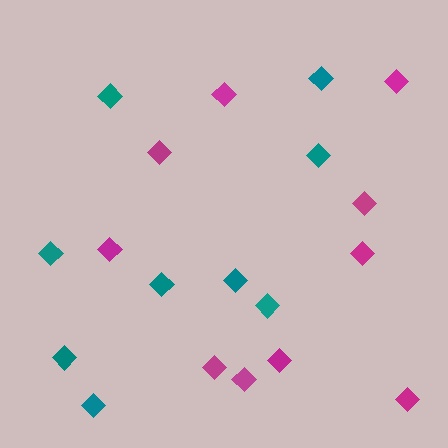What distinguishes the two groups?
There are 2 groups: one group of magenta diamonds (10) and one group of teal diamonds (9).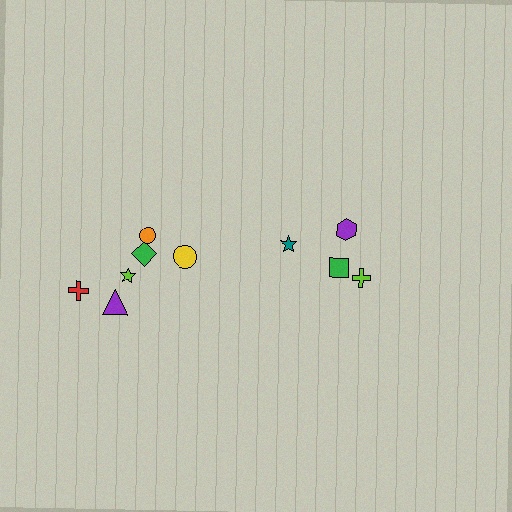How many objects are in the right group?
There are 4 objects.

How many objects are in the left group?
There are 6 objects.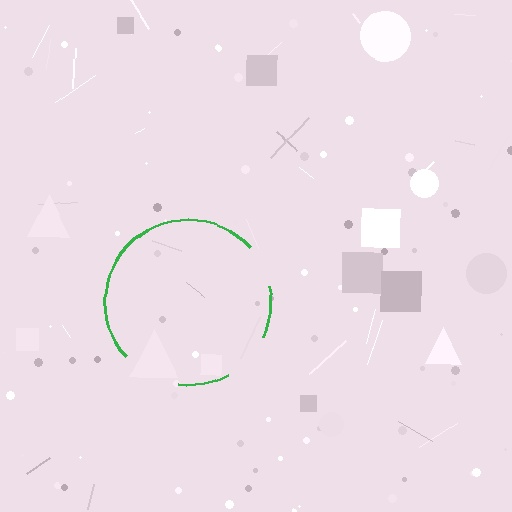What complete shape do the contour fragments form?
The contour fragments form a circle.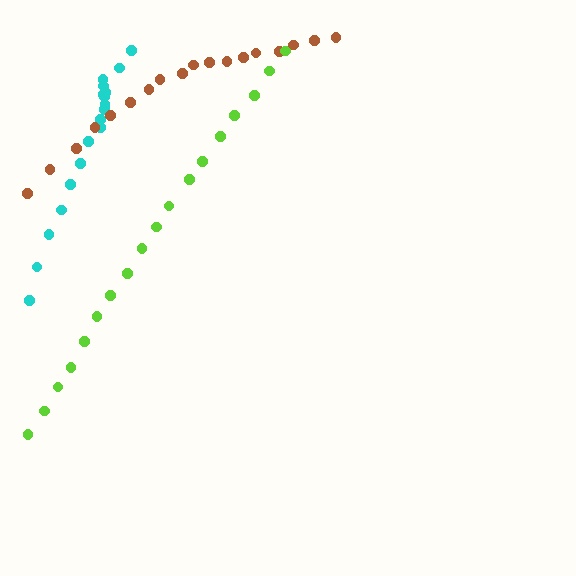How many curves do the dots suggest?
There are 3 distinct paths.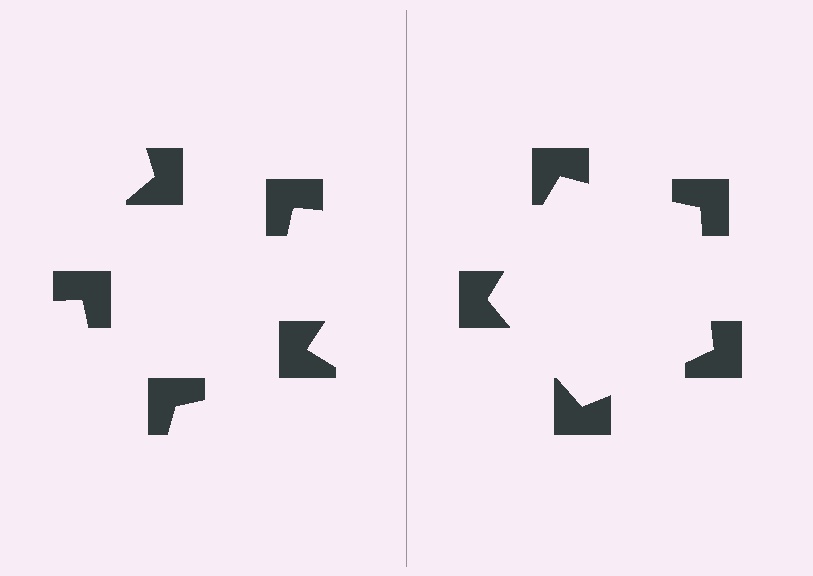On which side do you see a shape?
An illusory pentagon appears on the right side. On the left side the wedge cuts are rotated, so no coherent shape forms.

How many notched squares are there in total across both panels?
10 — 5 on each side.